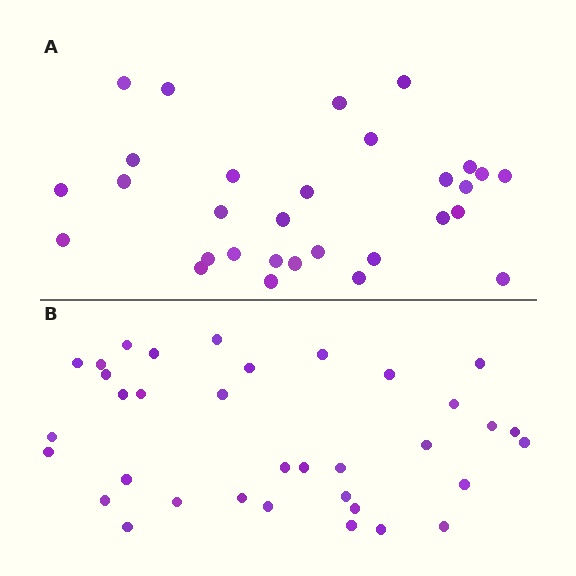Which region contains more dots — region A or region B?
Region B (the bottom region) has more dots.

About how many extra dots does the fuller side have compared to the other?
Region B has about 5 more dots than region A.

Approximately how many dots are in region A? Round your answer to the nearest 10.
About 30 dots.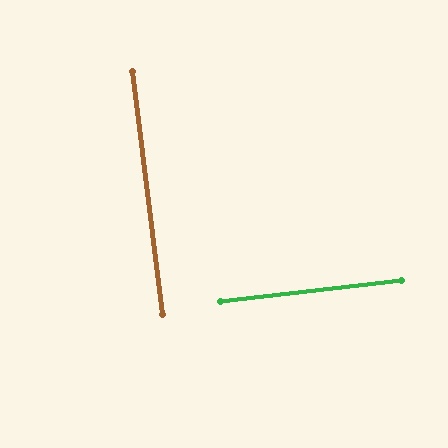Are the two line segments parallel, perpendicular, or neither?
Perpendicular — they meet at approximately 89°.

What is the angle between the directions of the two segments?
Approximately 89 degrees.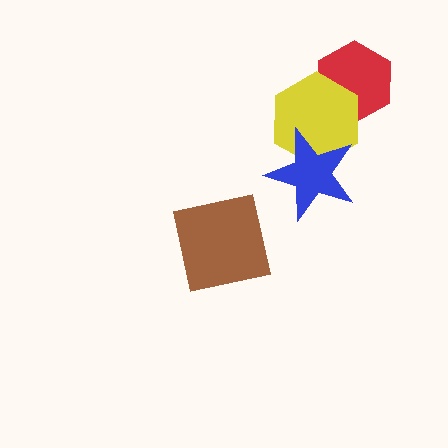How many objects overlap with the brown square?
0 objects overlap with the brown square.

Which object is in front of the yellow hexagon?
The blue star is in front of the yellow hexagon.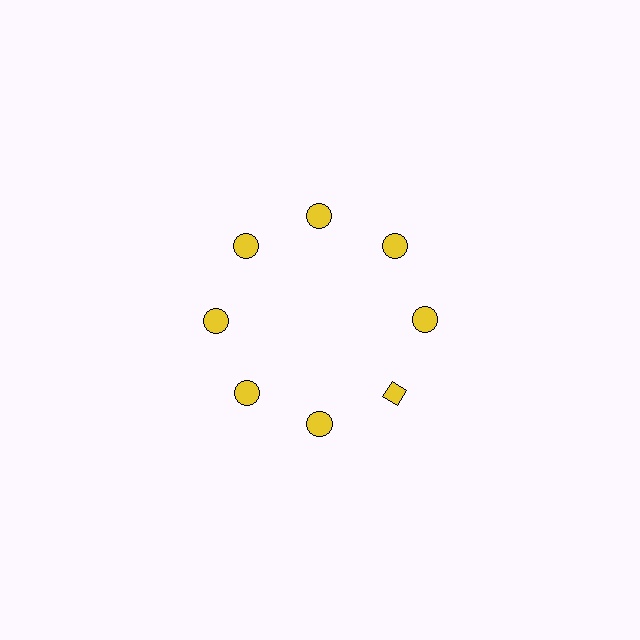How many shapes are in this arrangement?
There are 8 shapes arranged in a ring pattern.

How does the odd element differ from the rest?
It has a different shape: diamond instead of circle.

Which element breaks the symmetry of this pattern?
The yellow diamond at roughly the 4 o'clock position breaks the symmetry. All other shapes are yellow circles.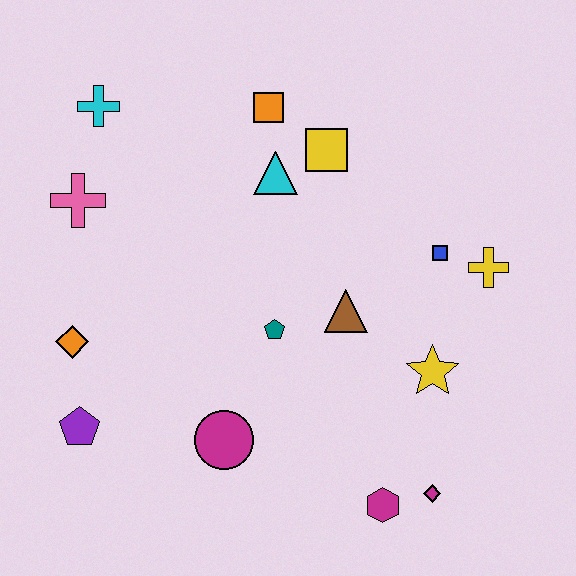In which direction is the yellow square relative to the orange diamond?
The yellow square is to the right of the orange diamond.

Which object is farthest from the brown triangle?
The cyan cross is farthest from the brown triangle.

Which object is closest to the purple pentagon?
The orange diamond is closest to the purple pentagon.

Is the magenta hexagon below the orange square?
Yes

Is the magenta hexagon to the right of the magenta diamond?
No